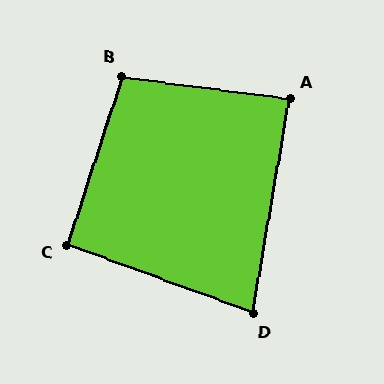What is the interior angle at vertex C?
Approximately 92 degrees (approximately right).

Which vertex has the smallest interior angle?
D, at approximately 80 degrees.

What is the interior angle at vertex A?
Approximately 88 degrees (approximately right).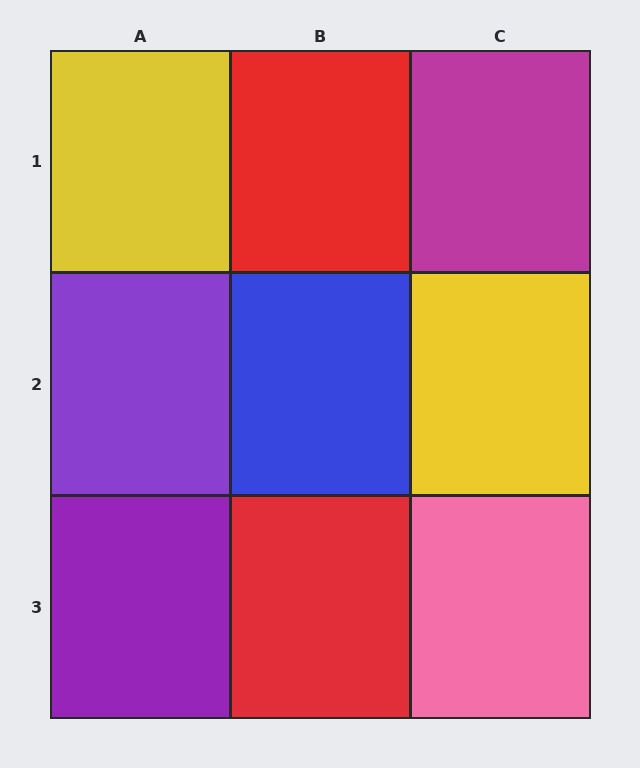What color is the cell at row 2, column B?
Blue.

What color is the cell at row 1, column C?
Magenta.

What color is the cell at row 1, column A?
Yellow.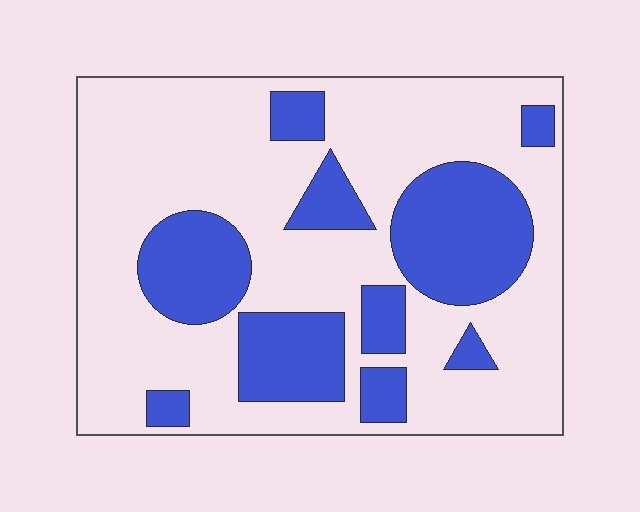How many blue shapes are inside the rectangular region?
10.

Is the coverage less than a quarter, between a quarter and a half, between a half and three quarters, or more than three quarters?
Between a quarter and a half.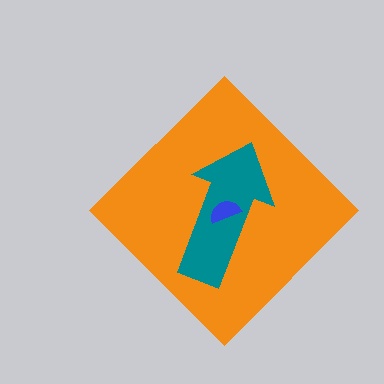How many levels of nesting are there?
3.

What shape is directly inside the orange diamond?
The teal arrow.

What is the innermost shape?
The blue semicircle.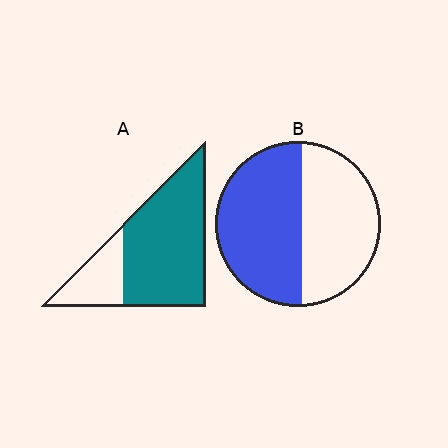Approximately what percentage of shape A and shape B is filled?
A is approximately 75% and B is approximately 55%.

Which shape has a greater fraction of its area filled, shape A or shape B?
Shape A.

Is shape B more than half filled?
Roughly half.